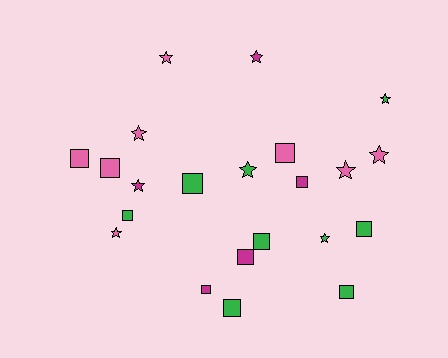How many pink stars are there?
There are 5 pink stars.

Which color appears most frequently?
Green, with 9 objects.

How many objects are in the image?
There are 22 objects.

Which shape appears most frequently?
Square, with 12 objects.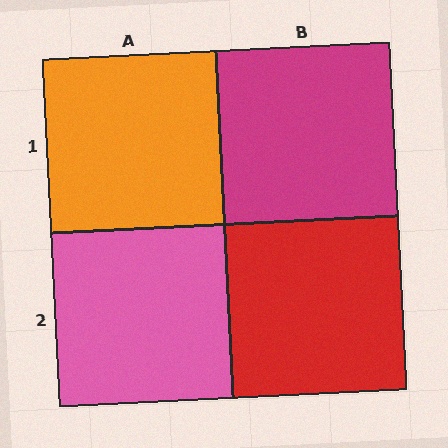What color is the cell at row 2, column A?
Pink.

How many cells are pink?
1 cell is pink.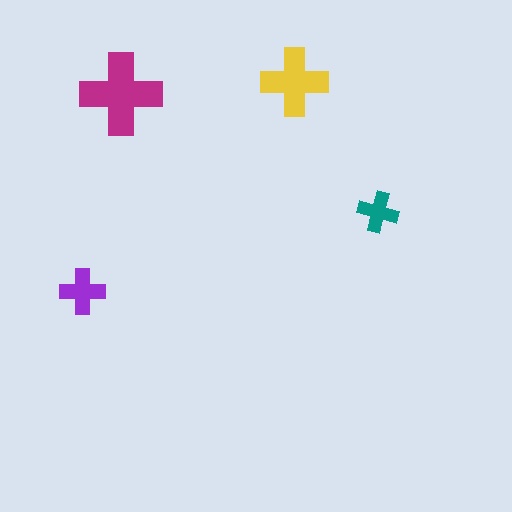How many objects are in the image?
There are 4 objects in the image.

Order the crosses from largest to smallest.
the magenta one, the yellow one, the purple one, the teal one.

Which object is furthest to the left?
The purple cross is leftmost.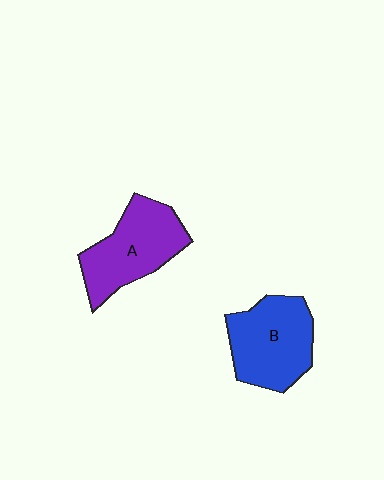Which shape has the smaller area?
Shape A (purple).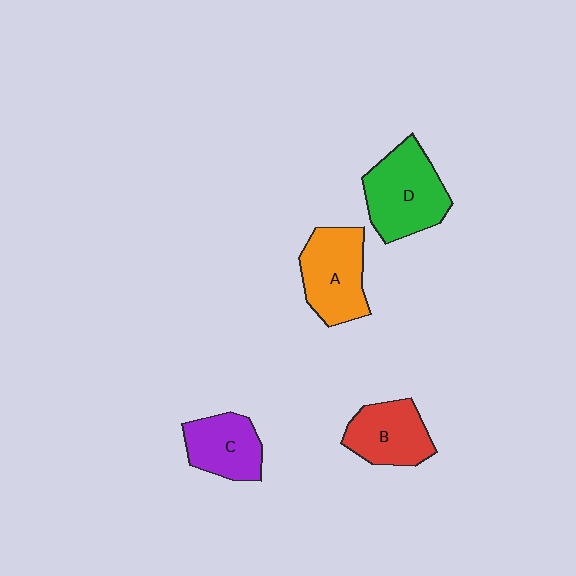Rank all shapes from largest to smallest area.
From largest to smallest: D (green), A (orange), B (red), C (purple).